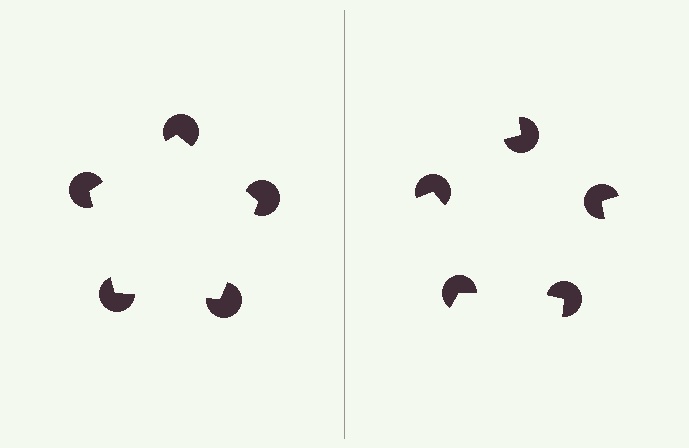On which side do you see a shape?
An illusory pentagon appears on the left side. On the right side the wedge cuts are rotated, so no coherent shape forms.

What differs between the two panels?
The pac-man discs are positioned identically on both sides; only the wedge orientations differ. On the left they align to a pentagon; on the right they are misaligned.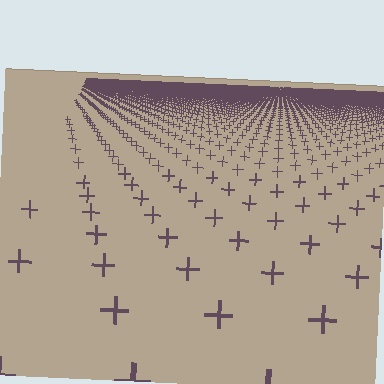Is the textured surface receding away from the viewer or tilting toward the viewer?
The surface is receding away from the viewer. Texture elements get smaller and denser toward the top.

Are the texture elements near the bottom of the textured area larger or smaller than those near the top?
Larger. Near the bottom, elements are closer to the viewer and appear at a bigger on-screen size.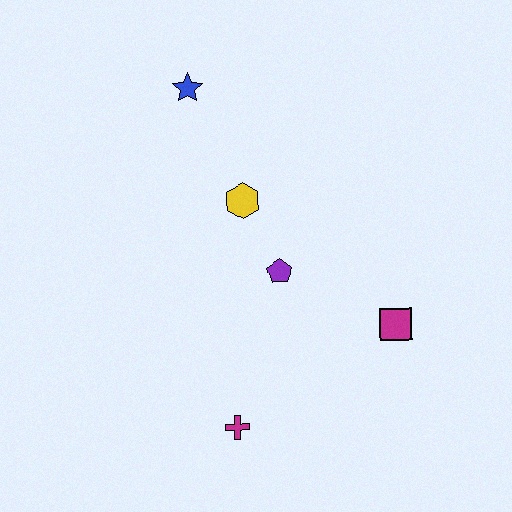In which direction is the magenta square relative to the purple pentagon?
The magenta square is to the right of the purple pentagon.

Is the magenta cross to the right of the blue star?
Yes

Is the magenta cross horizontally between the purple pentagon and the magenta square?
No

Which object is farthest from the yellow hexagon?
The magenta cross is farthest from the yellow hexagon.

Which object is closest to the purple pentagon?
The yellow hexagon is closest to the purple pentagon.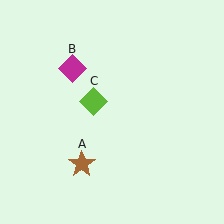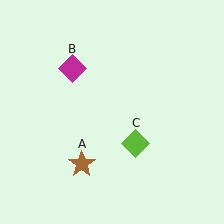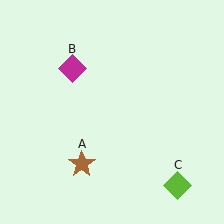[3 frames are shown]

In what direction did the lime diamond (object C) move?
The lime diamond (object C) moved down and to the right.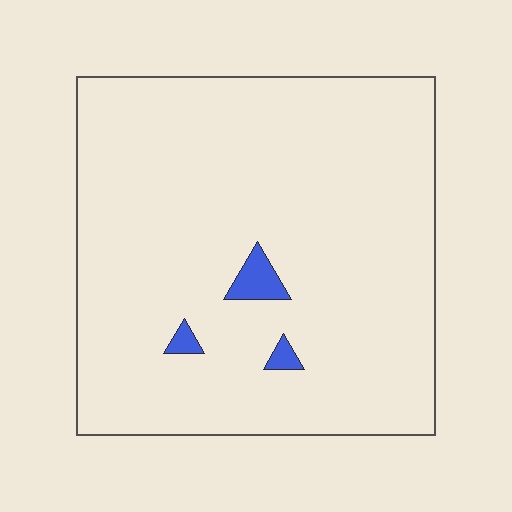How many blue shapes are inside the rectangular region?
3.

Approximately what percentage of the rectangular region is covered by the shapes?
Approximately 5%.